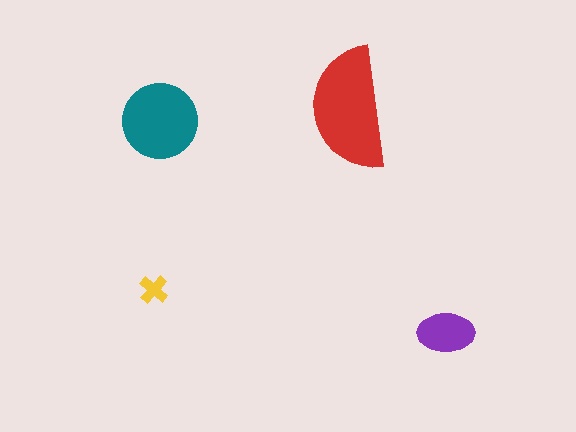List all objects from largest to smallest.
The red semicircle, the teal circle, the purple ellipse, the yellow cross.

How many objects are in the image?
There are 4 objects in the image.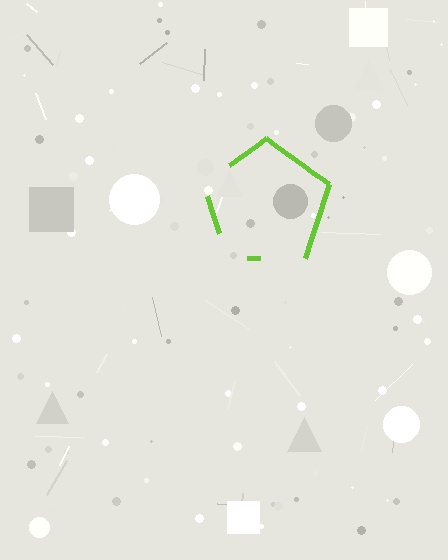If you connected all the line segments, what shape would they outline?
They would outline a pentagon.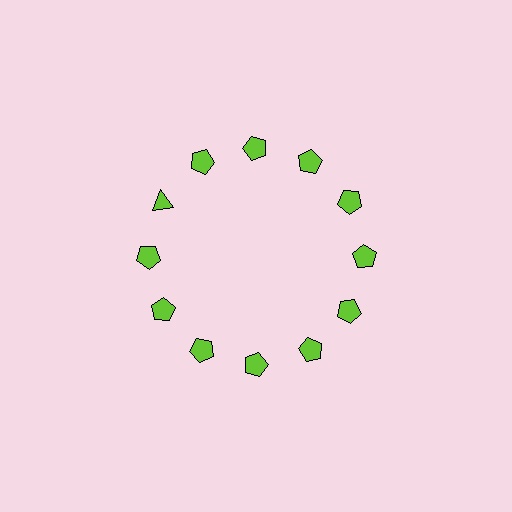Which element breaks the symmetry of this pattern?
The lime triangle at roughly the 10 o'clock position breaks the symmetry. All other shapes are lime pentagons.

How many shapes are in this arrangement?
There are 12 shapes arranged in a ring pattern.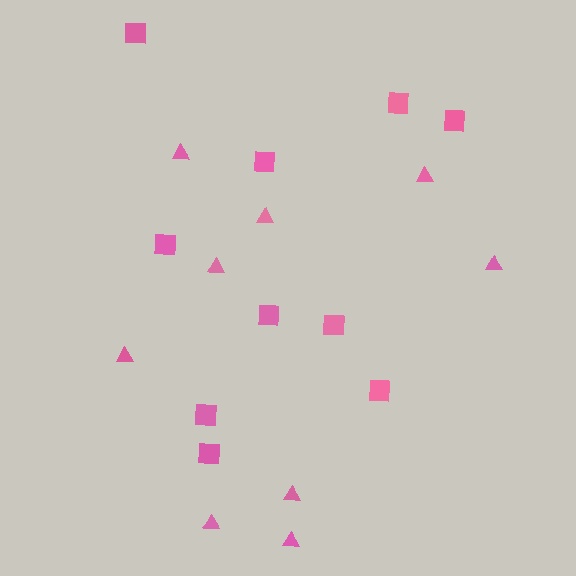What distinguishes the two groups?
There are 2 groups: one group of triangles (9) and one group of squares (10).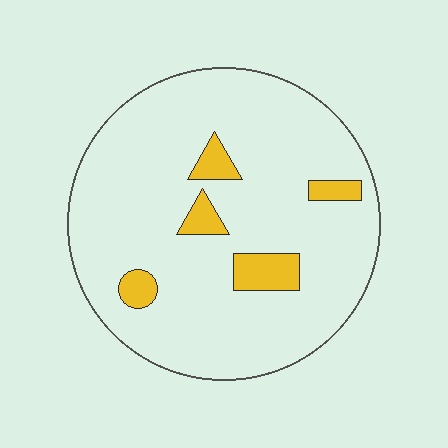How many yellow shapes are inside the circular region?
5.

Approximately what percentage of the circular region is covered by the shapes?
Approximately 10%.